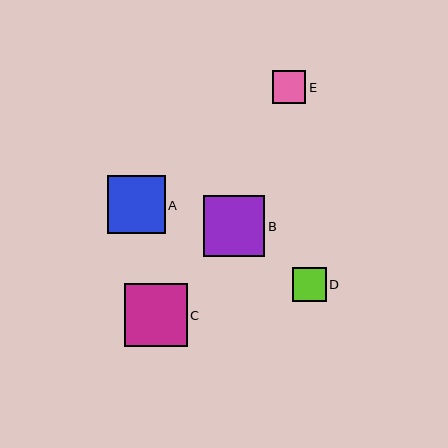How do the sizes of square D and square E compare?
Square D and square E are approximately the same size.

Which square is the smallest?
Square E is the smallest with a size of approximately 33 pixels.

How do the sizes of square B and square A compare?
Square B and square A are approximately the same size.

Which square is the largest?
Square C is the largest with a size of approximately 63 pixels.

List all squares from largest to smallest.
From largest to smallest: C, B, A, D, E.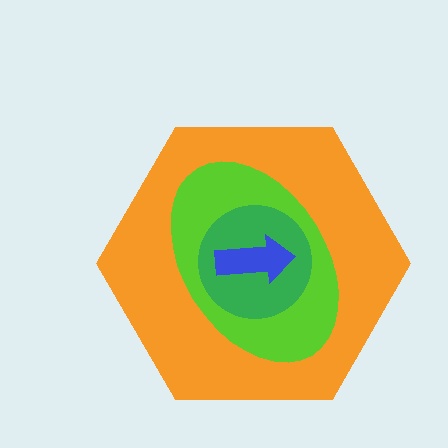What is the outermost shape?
The orange hexagon.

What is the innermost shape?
The blue arrow.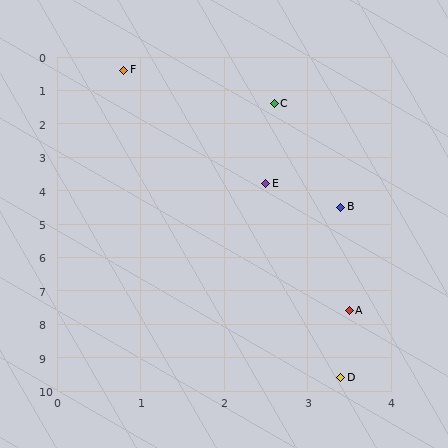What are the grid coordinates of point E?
Point E is at approximately (2.5, 3.8).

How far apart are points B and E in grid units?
Points B and E are about 1.1 grid units apart.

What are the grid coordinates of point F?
Point F is at approximately (0.8, 0.4).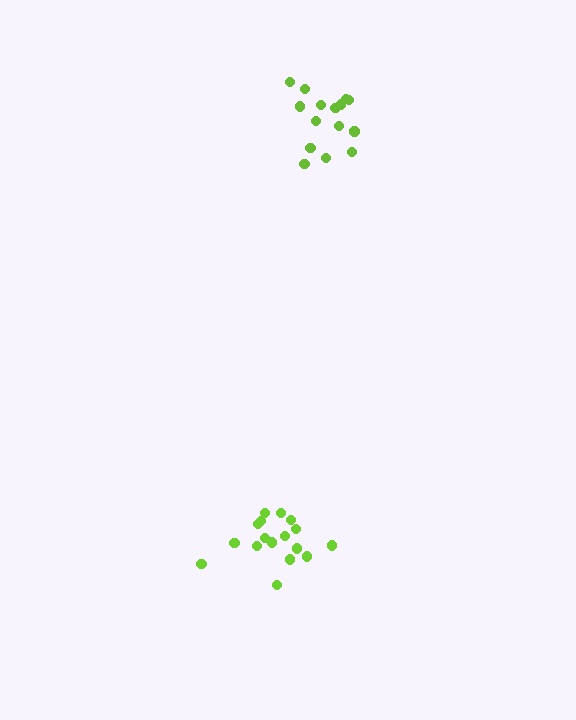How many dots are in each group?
Group 1: 17 dots, Group 2: 15 dots (32 total).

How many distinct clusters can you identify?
There are 2 distinct clusters.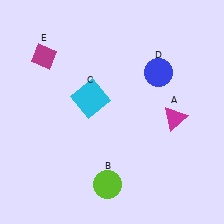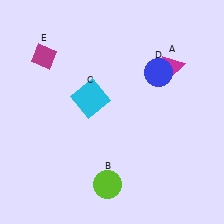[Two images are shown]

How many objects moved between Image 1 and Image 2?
1 object moved between the two images.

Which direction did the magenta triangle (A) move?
The magenta triangle (A) moved up.